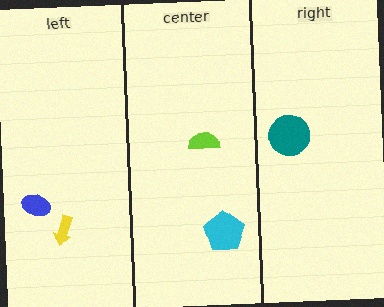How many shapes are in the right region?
1.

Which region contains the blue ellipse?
The left region.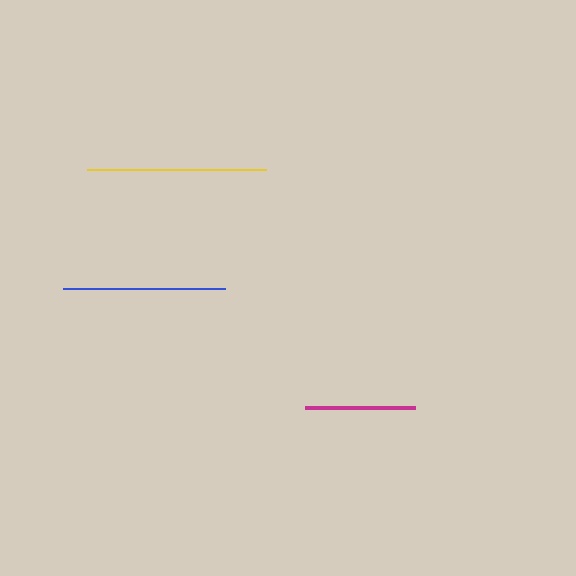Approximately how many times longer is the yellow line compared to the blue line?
The yellow line is approximately 1.1 times the length of the blue line.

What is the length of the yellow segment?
The yellow segment is approximately 179 pixels long.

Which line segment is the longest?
The yellow line is the longest at approximately 179 pixels.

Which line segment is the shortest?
The magenta line is the shortest at approximately 110 pixels.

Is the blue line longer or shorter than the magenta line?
The blue line is longer than the magenta line.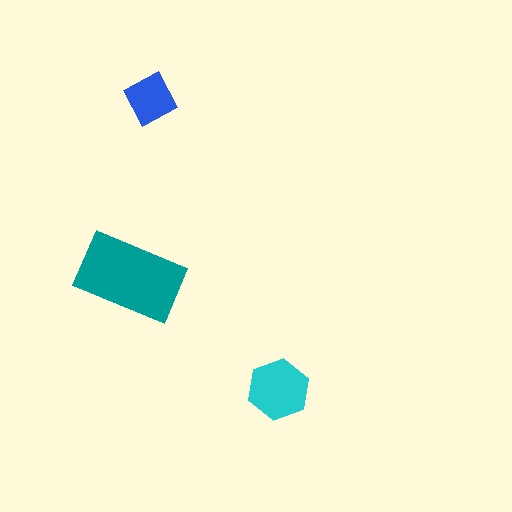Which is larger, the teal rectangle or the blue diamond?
The teal rectangle.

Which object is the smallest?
The blue diamond.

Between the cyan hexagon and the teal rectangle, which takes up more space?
The teal rectangle.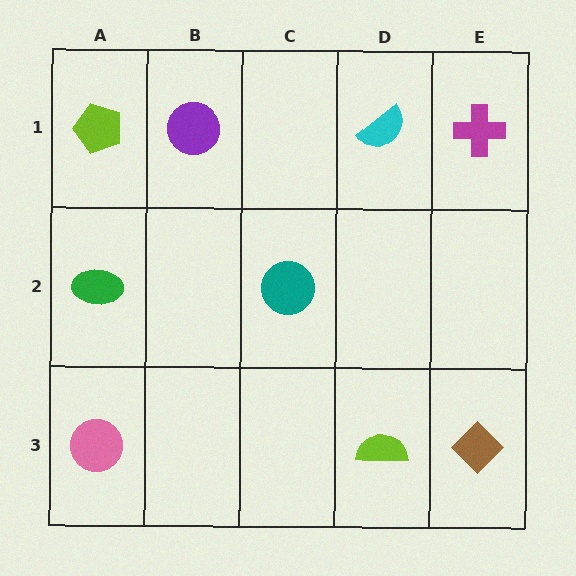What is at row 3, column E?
A brown diamond.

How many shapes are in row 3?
3 shapes.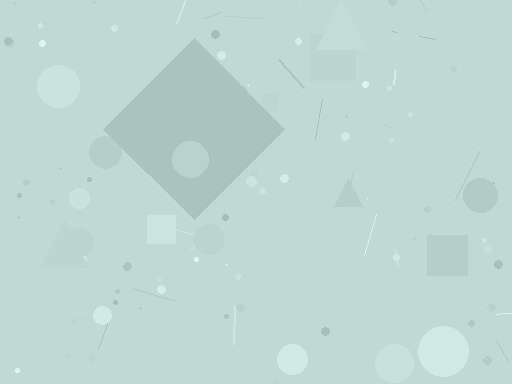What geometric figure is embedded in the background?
A diamond is embedded in the background.